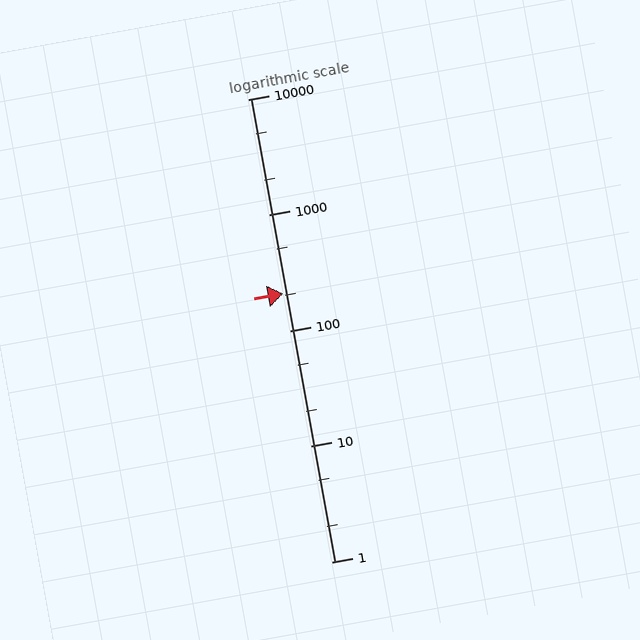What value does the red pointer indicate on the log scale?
The pointer indicates approximately 210.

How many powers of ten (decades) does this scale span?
The scale spans 4 decades, from 1 to 10000.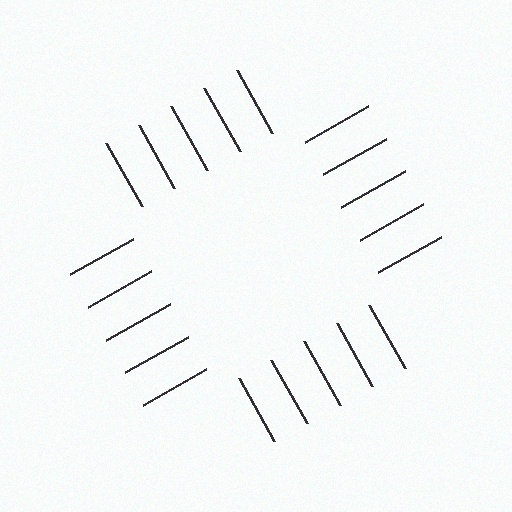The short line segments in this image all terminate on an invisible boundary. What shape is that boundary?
An illusory square — the line segments terminate on its edges but no continuous stroke is drawn.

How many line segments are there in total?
20 — 5 along each of the 4 edges.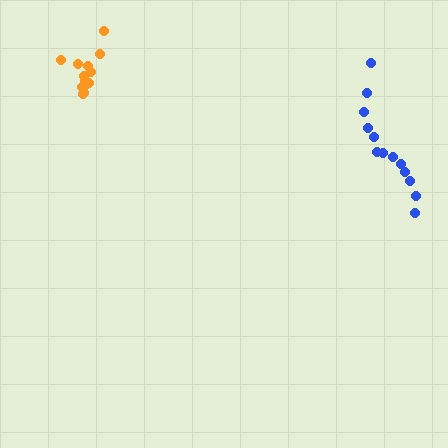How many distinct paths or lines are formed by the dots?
There are 2 distinct paths.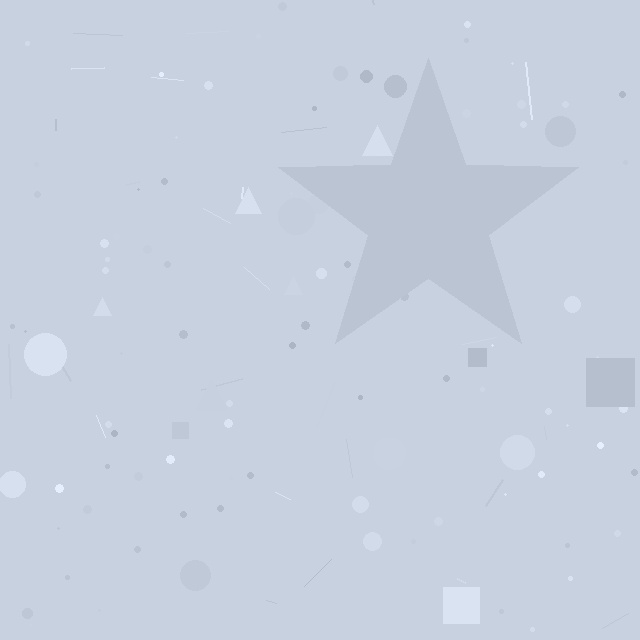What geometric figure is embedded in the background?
A star is embedded in the background.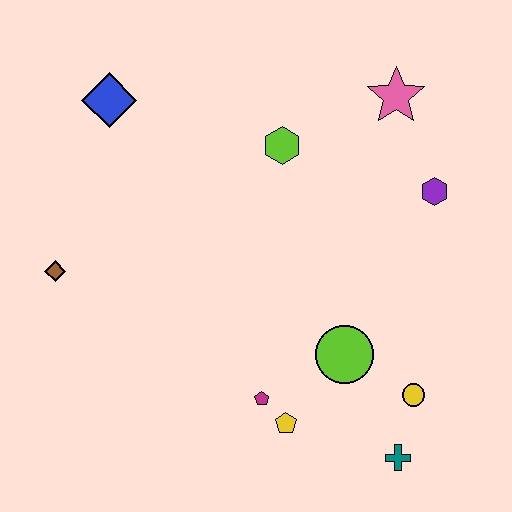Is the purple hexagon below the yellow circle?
No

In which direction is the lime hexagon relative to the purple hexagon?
The lime hexagon is to the left of the purple hexagon.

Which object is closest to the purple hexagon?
The pink star is closest to the purple hexagon.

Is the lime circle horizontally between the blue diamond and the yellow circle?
Yes